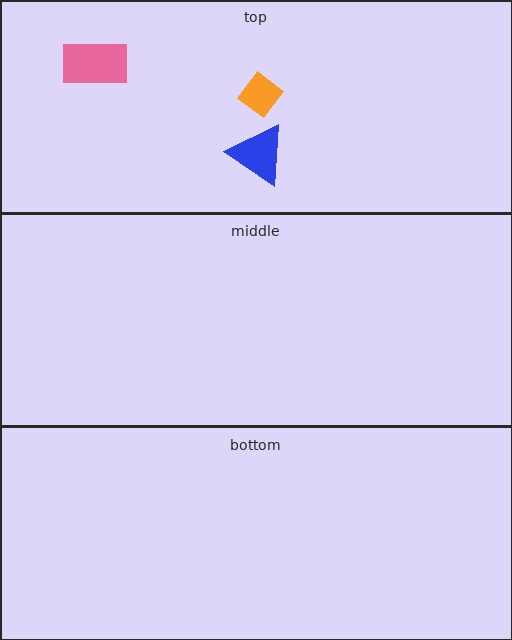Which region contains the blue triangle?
The top region.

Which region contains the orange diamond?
The top region.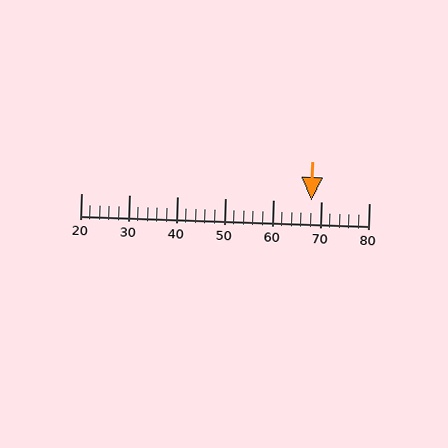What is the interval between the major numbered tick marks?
The major tick marks are spaced 10 units apart.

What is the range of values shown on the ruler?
The ruler shows values from 20 to 80.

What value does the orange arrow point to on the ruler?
The orange arrow points to approximately 68.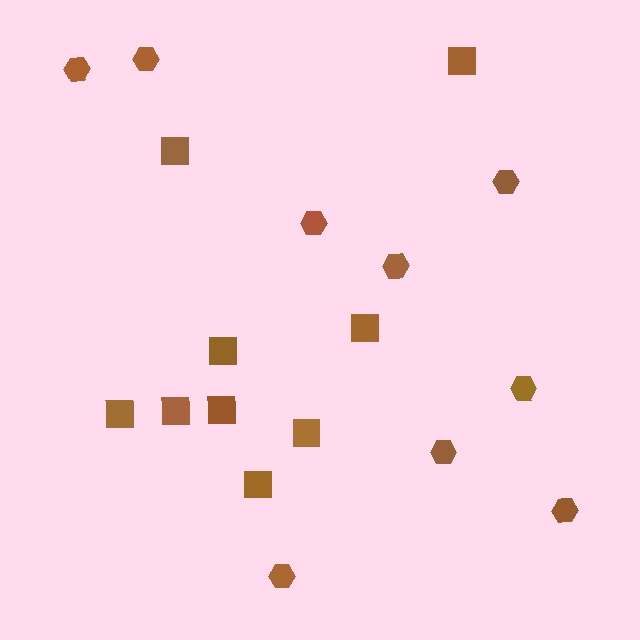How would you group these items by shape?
There are 2 groups: one group of hexagons (9) and one group of squares (9).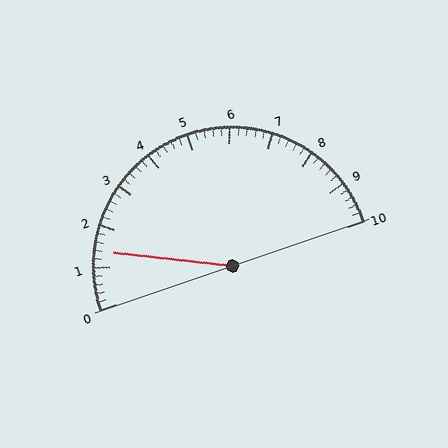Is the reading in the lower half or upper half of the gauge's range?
The reading is in the lower half of the range (0 to 10).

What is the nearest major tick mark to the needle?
The nearest major tick mark is 1.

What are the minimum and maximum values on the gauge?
The gauge ranges from 0 to 10.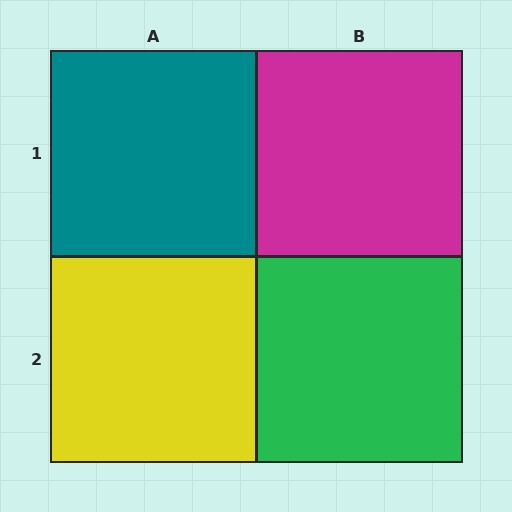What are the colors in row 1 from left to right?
Teal, magenta.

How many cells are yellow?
1 cell is yellow.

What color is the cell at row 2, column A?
Yellow.